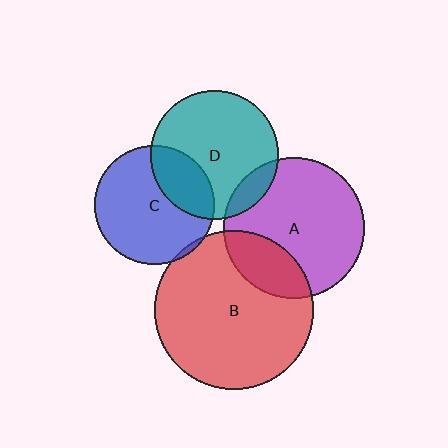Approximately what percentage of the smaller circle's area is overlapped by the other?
Approximately 25%.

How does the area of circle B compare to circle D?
Approximately 1.5 times.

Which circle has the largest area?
Circle B (red).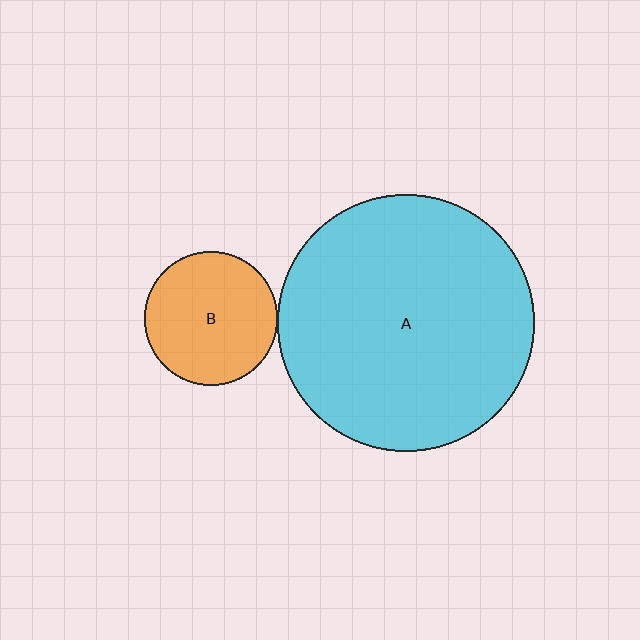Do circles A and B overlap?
Yes.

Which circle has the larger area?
Circle A (cyan).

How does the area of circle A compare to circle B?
Approximately 3.7 times.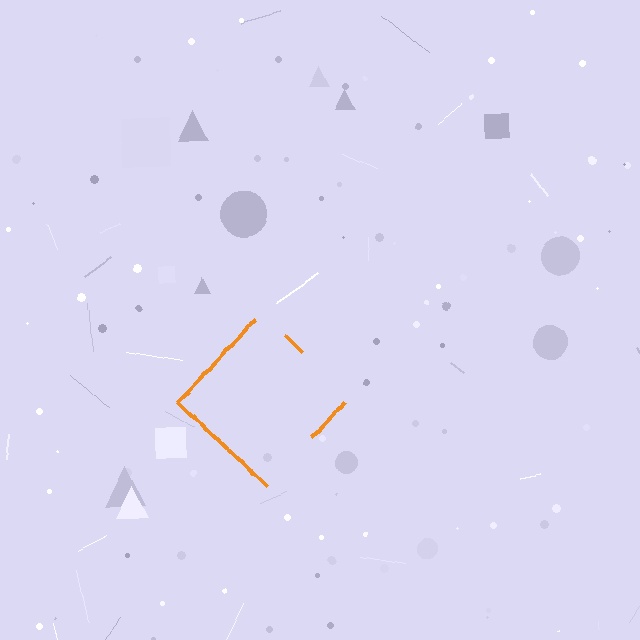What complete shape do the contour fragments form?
The contour fragments form a diamond.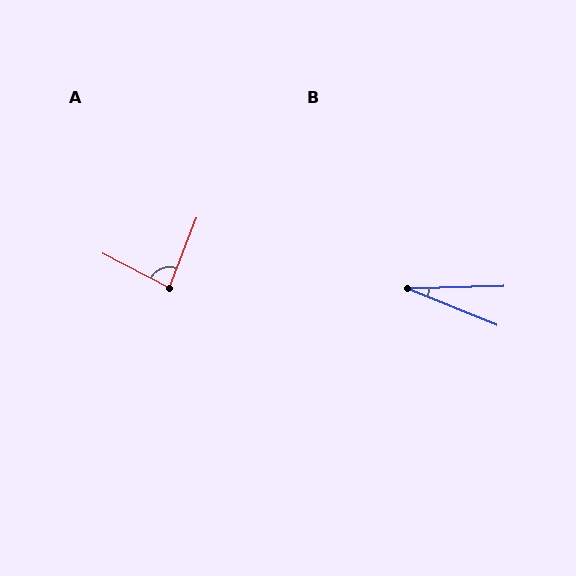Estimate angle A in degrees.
Approximately 84 degrees.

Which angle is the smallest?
B, at approximately 24 degrees.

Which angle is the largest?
A, at approximately 84 degrees.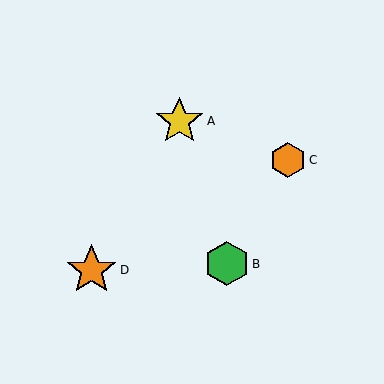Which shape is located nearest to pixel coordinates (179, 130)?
The yellow star (labeled A) at (179, 121) is nearest to that location.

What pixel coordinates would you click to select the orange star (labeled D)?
Click at (91, 270) to select the orange star D.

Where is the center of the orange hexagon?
The center of the orange hexagon is at (288, 160).